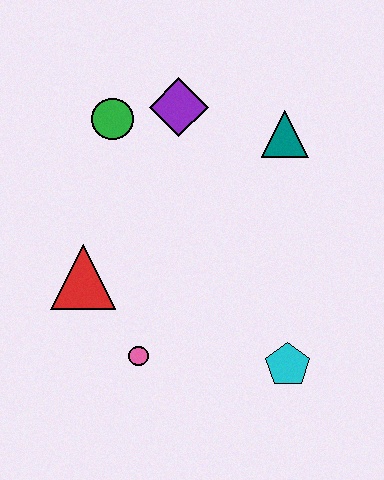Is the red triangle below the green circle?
Yes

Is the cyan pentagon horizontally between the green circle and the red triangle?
No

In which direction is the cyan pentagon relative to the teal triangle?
The cyan pentagon is below the teal triangle.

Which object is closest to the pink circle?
The red triangle is closest to the pink circle.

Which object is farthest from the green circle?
The cyan pentagon is farthest from the green circle.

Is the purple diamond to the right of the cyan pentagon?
No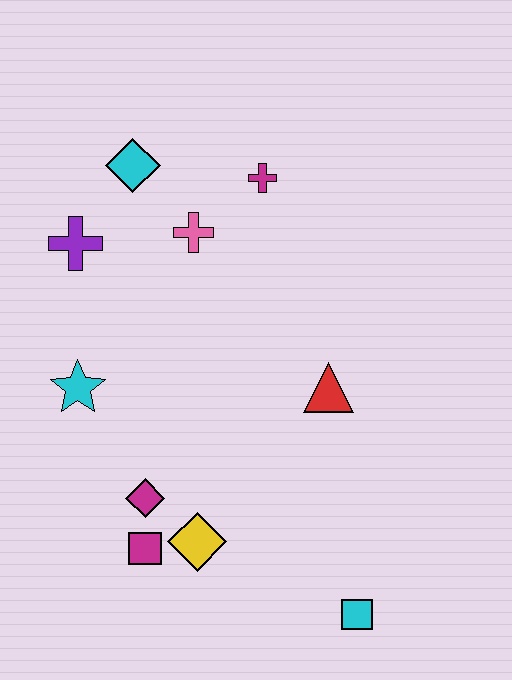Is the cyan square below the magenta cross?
Yes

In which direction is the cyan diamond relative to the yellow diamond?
The cyan diamond is above the yellow diamond.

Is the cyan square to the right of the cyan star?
Yes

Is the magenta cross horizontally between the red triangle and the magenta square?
Yes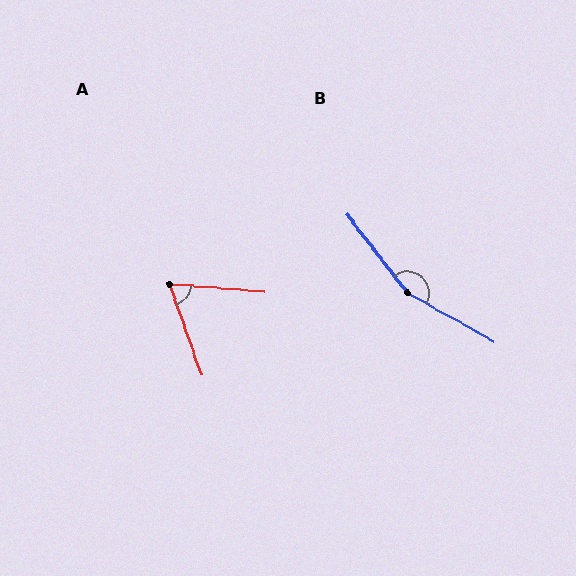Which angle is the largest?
B, at approximately 157 degrees.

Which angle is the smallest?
A, at approximately 66 degrees.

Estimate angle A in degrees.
Approximately 66 degrees.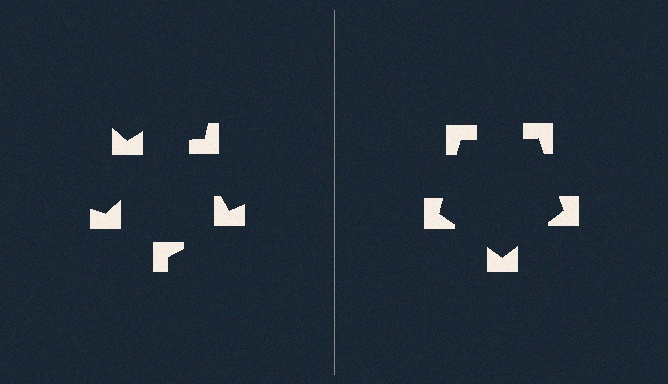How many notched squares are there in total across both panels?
10 — 5 on each side.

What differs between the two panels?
The notched squares are positioned identically on both sides; only the wedge orientations differ. On the right they align to a pentagon; on the left they are misaligned.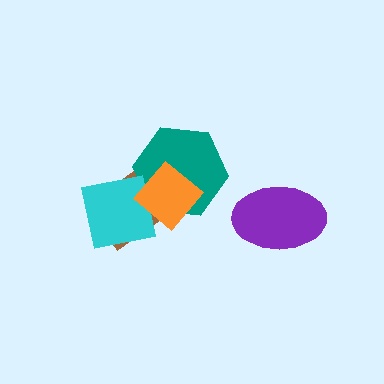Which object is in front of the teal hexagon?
The orange diamond is in front of the teal hexagon.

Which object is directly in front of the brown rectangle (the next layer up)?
The teal hexagon is directly in front of the brown rectangle.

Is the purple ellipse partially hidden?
No, no other shape covers it.